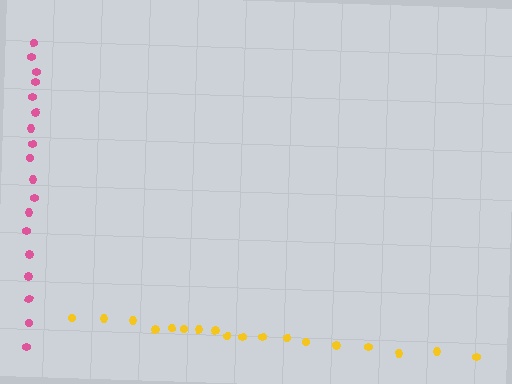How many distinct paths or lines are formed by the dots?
There are 2 distinct paths.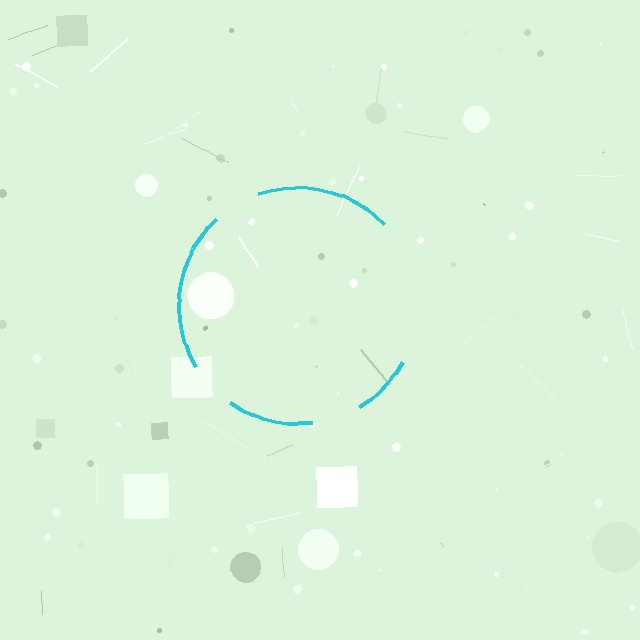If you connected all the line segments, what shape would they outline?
They would outline a circle.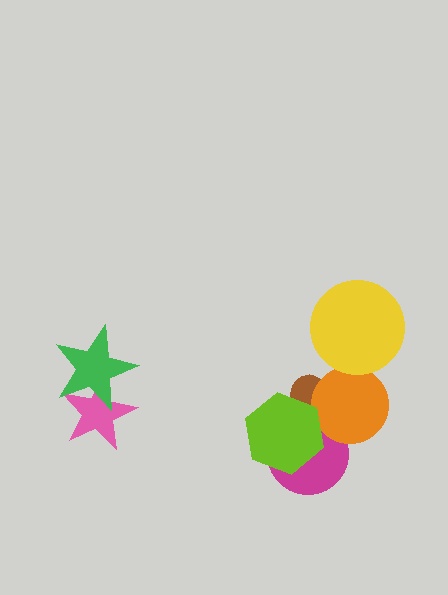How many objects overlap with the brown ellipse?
3 objects overlap with the brown ellipse.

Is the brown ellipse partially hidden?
Yes, it is partially covered by another shape.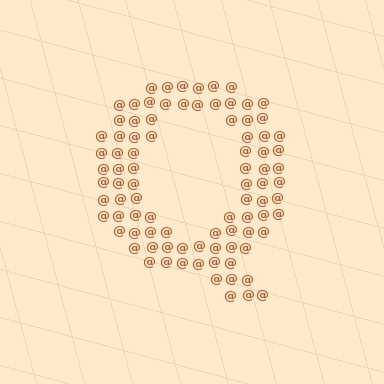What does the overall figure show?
The overall figure shows the letter Q.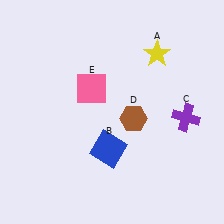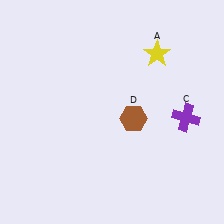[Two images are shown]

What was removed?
The pink square (E), the blue square (B) were removed in Image 2.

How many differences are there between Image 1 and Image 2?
There are 2 differences between the two images.